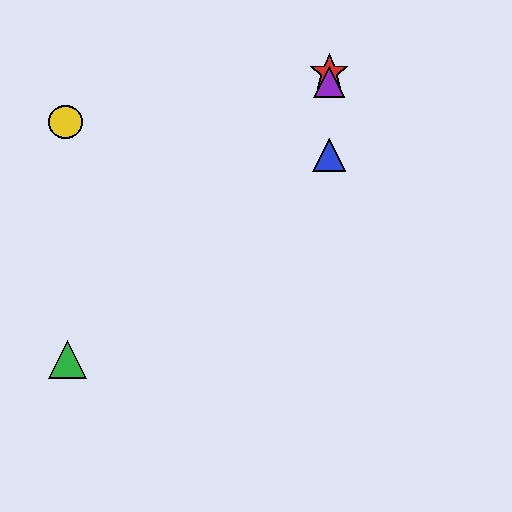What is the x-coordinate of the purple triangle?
The purple triangle is at x≈329.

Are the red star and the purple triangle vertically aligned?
Yes, both are at x≈329.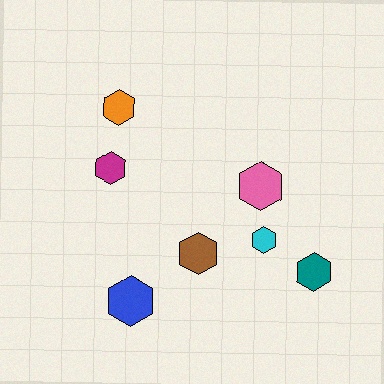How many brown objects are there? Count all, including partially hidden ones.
There is 1 brown object.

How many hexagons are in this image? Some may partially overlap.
There are 7 hexagons.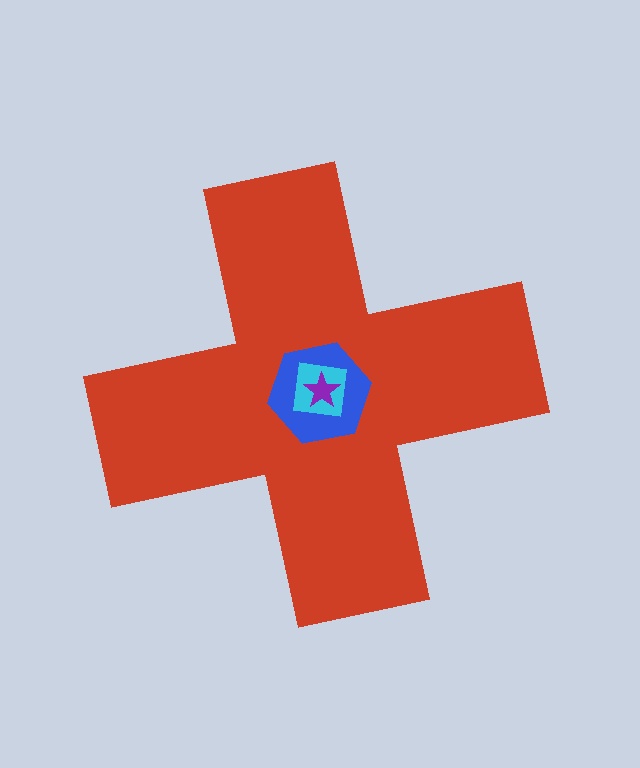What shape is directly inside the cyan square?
The purple star.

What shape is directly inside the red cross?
The blue hexagon.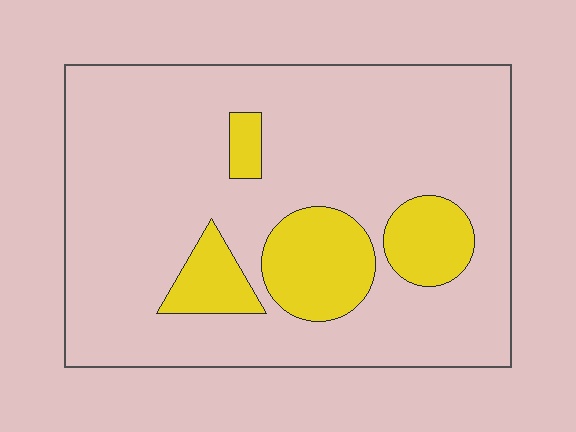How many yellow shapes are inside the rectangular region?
4.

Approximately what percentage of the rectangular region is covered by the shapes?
Approximately 20%.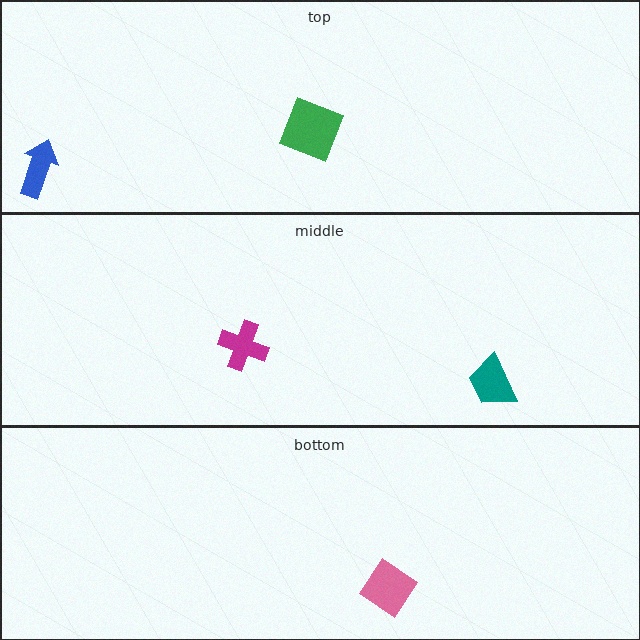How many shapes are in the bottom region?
1.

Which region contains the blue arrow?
The top region.